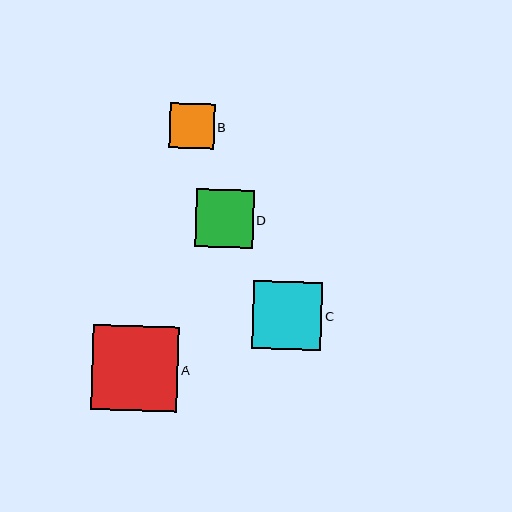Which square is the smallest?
Square B is the smallest with a size of approximately 45 pixels.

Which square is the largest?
Square A is the largest with a size of approximately 86 pixels.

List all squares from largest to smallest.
From largest to smallest: A, C, D, B.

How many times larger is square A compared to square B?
Square A is approximately 1.9 times the size of square B.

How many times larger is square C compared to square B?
Square C is approximately 1.5 times the size of square B.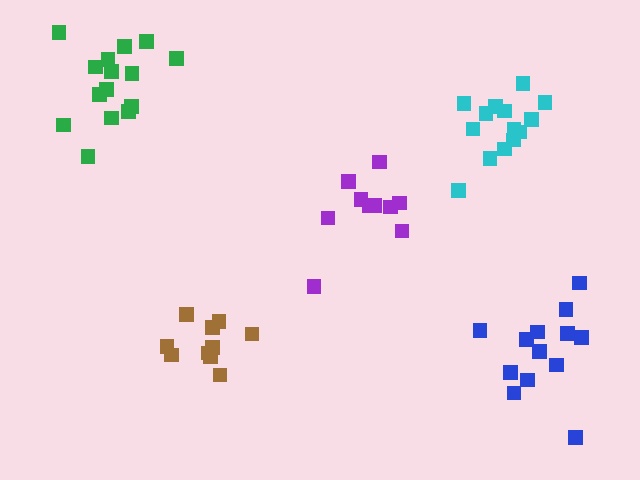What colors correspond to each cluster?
The clusters are colored: cyan, purple, brown, green, blue.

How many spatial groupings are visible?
There are 5 spatial groupings.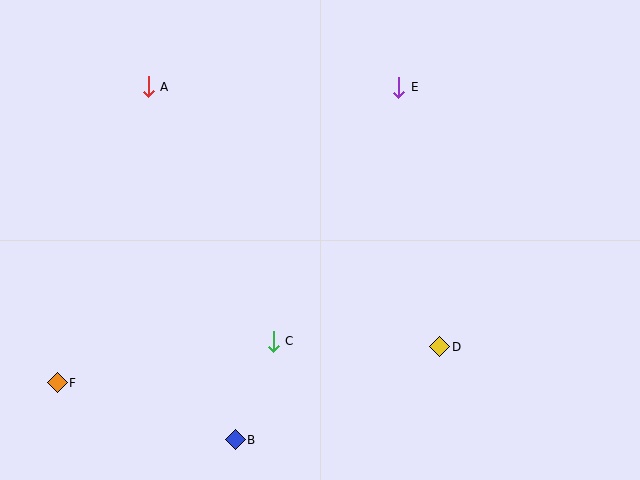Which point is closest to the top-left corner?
Point A is closest to the top-left corner.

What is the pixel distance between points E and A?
The distance between E and A is 251 pixels.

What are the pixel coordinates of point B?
Point B is at (235, 440).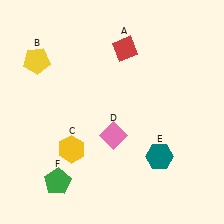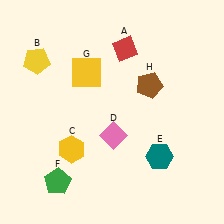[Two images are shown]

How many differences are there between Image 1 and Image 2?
There are 2 differences between the two images.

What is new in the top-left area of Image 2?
A yellow square (G) was added in the top-left area of Image 2.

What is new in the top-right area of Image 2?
A brown pentagon (H) was added in the top-right area of Image 2.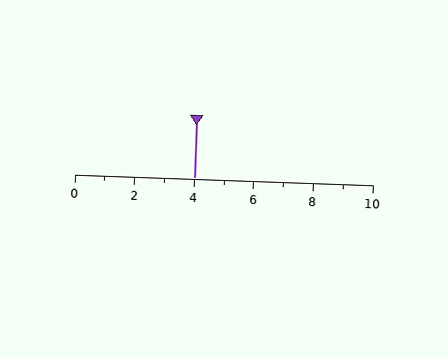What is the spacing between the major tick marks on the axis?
The major ticks are spaced 2 apart.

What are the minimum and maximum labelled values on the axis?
The axis runs from 0 to 10.